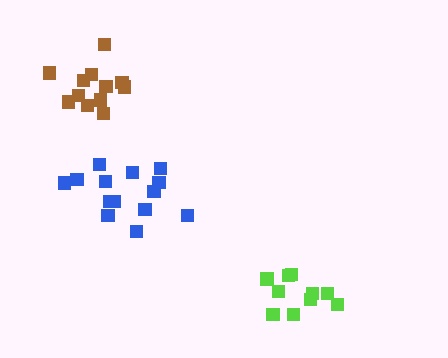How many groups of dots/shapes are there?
There are 3 groups.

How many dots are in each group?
Group 1: 12 dots, Group 2: 14 dots, Group 3: 10 dots (36 total).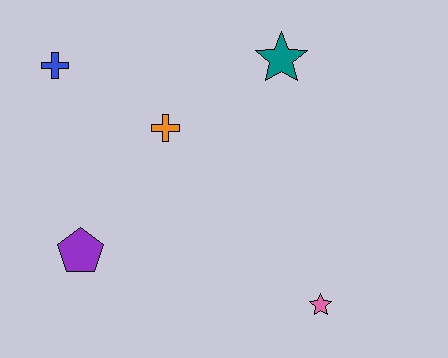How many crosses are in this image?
There are 2 crosses.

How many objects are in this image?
There are 5 objects.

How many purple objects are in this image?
There is 1 purple object.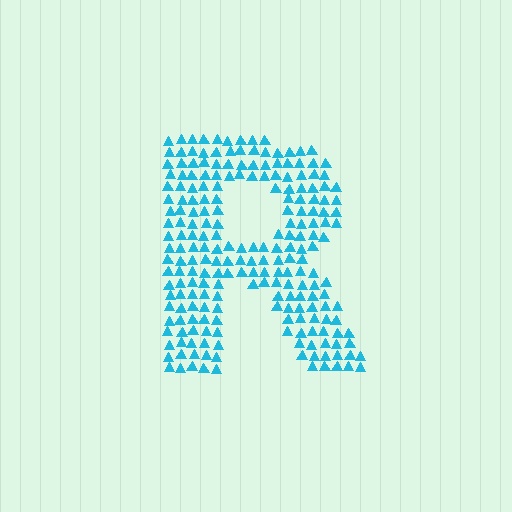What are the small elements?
The small elements are triangles.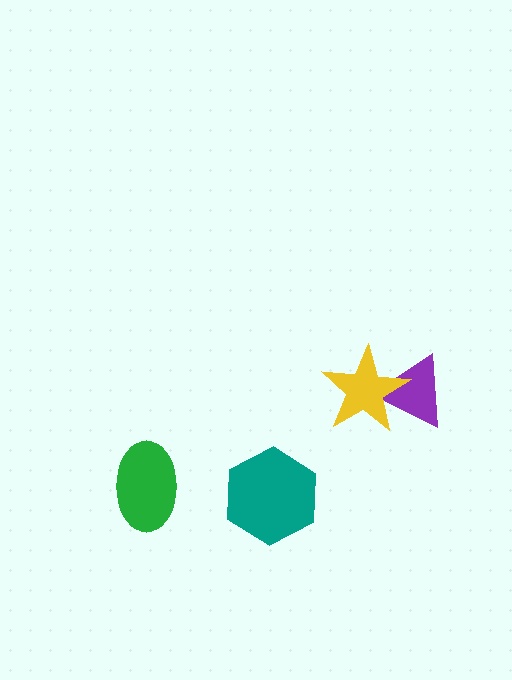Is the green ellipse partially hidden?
No, no other shape covers it.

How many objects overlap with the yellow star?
1 object overlaps with the yellow star.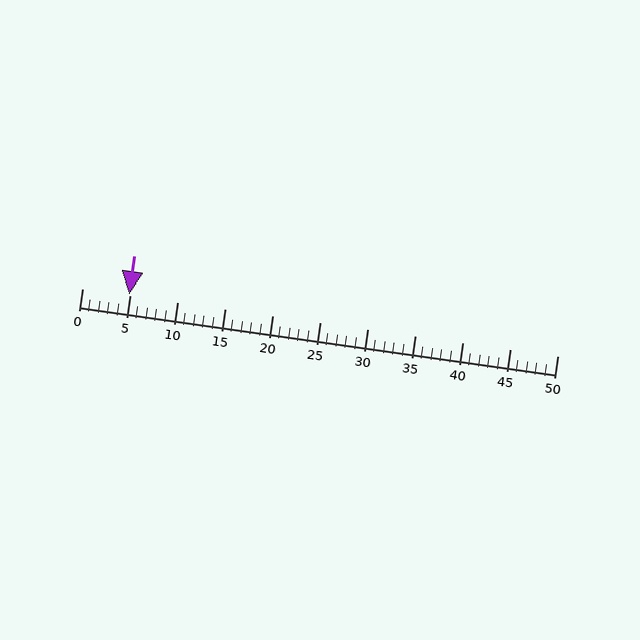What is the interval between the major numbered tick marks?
The major tick marks are spaced 5 units apart.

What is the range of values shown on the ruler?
The ruler shows values from 0 to 50.